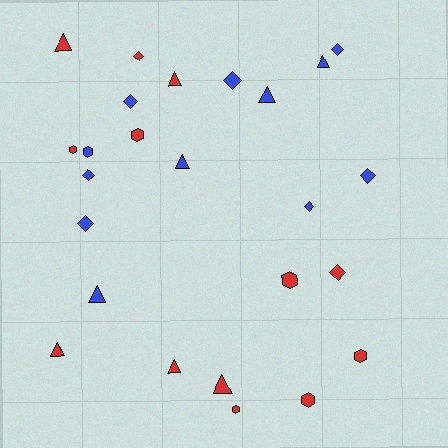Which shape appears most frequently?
Triangle, with 9 objects.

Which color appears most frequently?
Red, with 13 objects.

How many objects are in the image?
There are 25 objects.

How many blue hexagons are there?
There is 1 blue hexagon.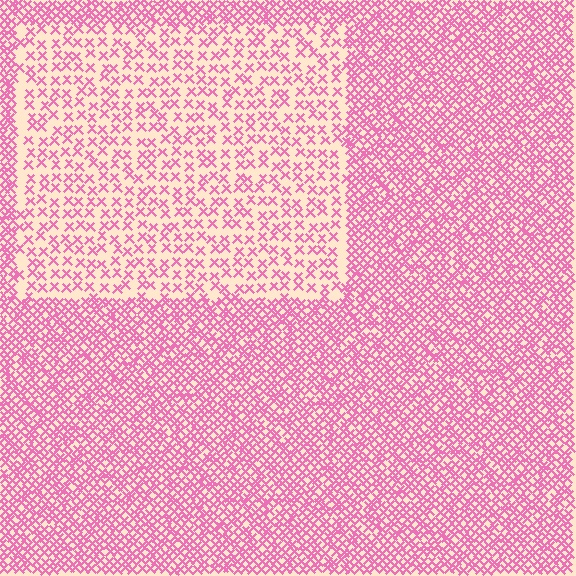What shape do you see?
I see a rectangle.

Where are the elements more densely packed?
The elements are more densely packed outside the rectangle boundary.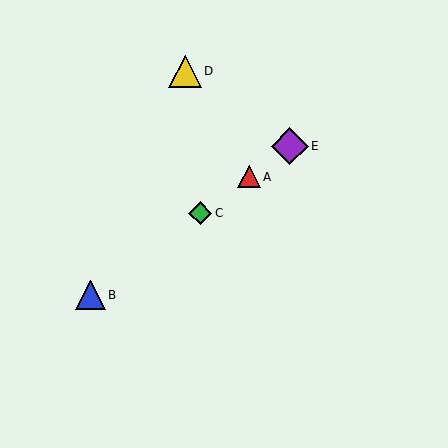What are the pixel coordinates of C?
Object C is at (200, 213).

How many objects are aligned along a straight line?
4 objects (A, B, C, E) are aligned along a straight line.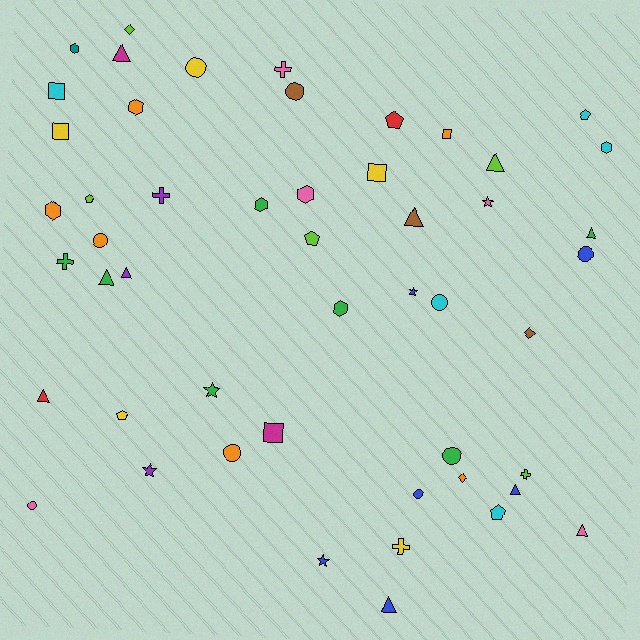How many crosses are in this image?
There are 5 crosses.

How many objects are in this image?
There are 50 objects.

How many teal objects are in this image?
There is 1 teal object.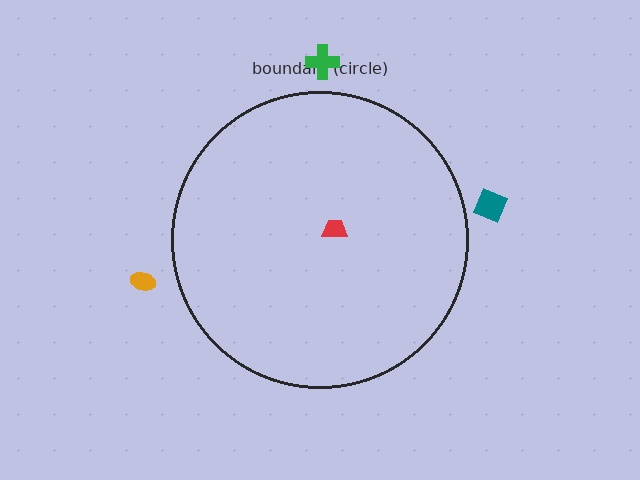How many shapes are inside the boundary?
1 inside, 3 outside.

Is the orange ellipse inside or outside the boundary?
Outside.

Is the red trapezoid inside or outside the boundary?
Inside.